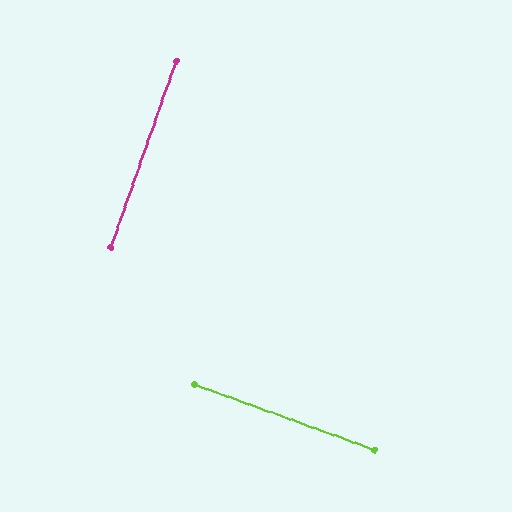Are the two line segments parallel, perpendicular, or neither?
Perpendicular — they meet at approximately 89°.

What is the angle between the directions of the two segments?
Approximately 89 degrees.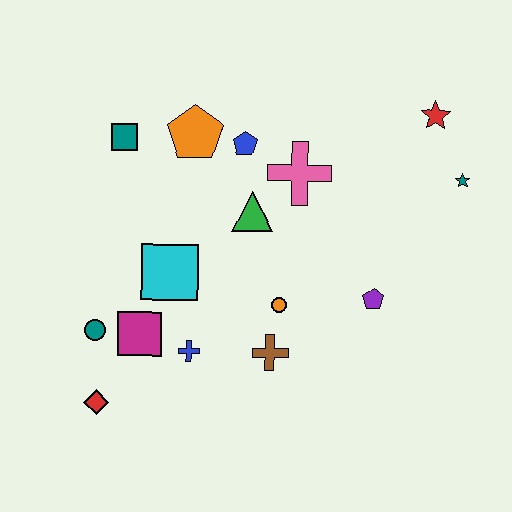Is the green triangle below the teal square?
Yes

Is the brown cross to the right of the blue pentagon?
Yes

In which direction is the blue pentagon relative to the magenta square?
The blue pentagon is above the magenta square.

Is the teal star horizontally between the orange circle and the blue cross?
No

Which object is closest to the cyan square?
The magenta square is closest to the cyan square.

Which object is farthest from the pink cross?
The red diamond is farthest from the pink cross.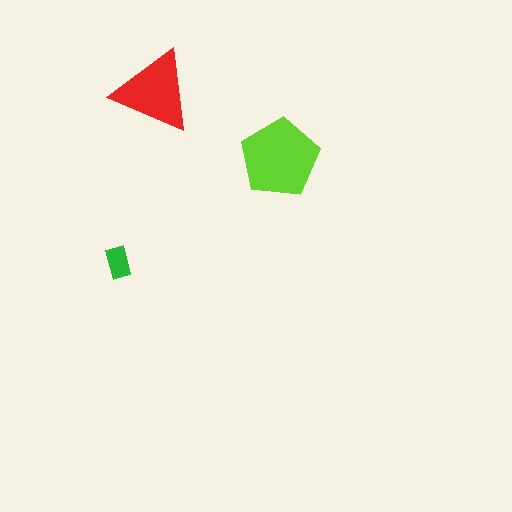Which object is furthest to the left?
The green rectangle is leftmost.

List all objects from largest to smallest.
The lime pentagon, the red triangle, the green rectangle.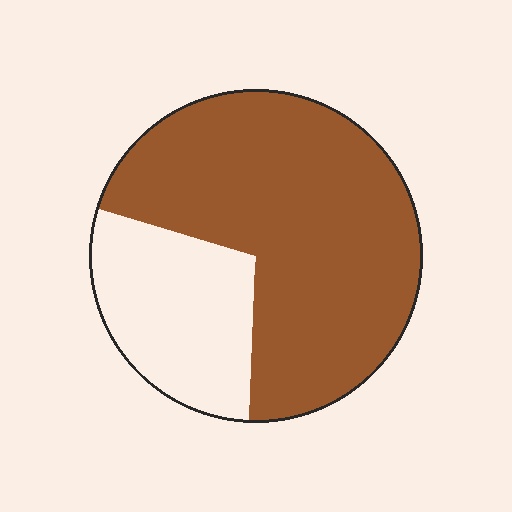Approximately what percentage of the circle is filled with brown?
Approximately 70%.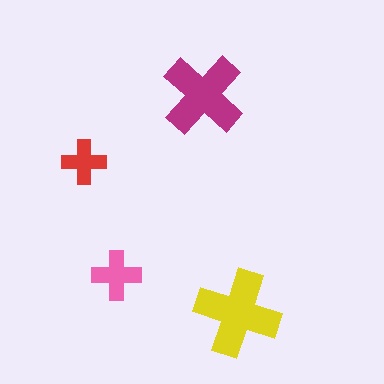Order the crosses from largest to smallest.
the yellow one, the magenta one, the pink one, the red one.